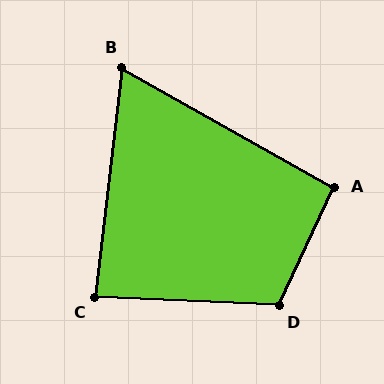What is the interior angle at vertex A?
Approximately 94 degrees (approximately right).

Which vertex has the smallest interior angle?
B, at approximately 67 degrees.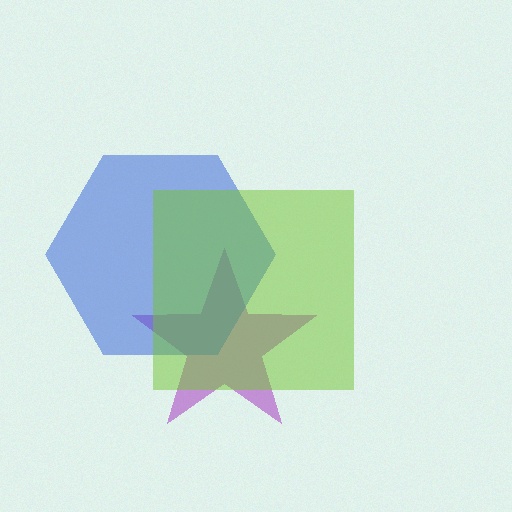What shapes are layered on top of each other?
The layered shapes are: a purple star, a blue hexagon, a lime square.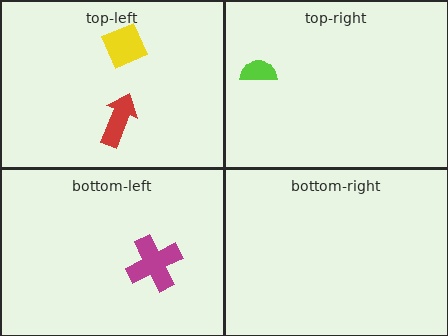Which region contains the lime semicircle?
The top-right region.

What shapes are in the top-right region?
The lime semicircle.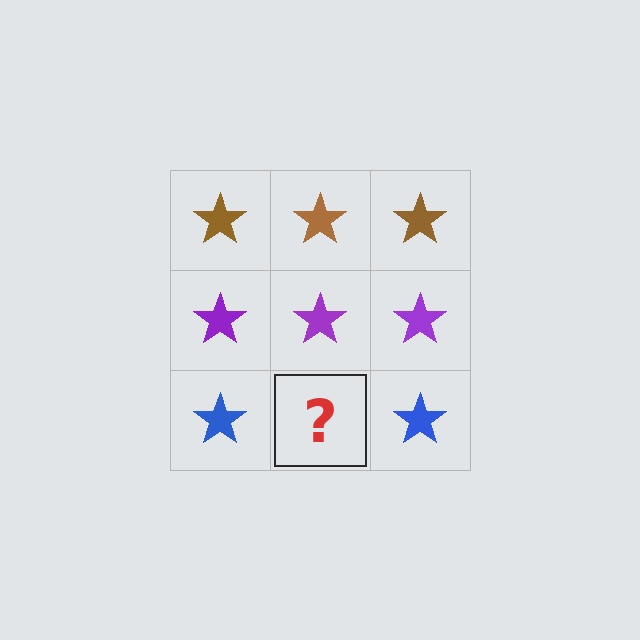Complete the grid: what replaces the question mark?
The question mark should be replaced with a blue star.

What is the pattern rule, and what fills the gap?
The rule is that each row has a consistent color. The gap should be filled with a blue star.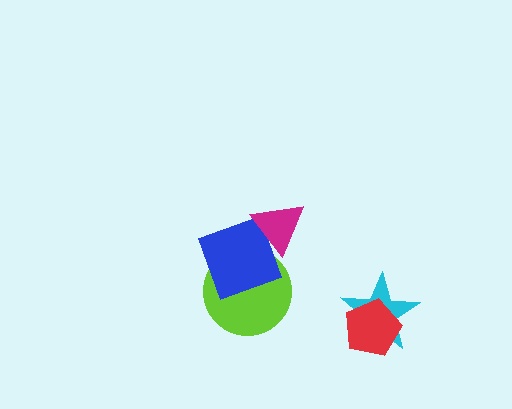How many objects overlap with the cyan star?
1 object overlaps with the cyan star.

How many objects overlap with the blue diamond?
2 objects overlap with the blue diamond.